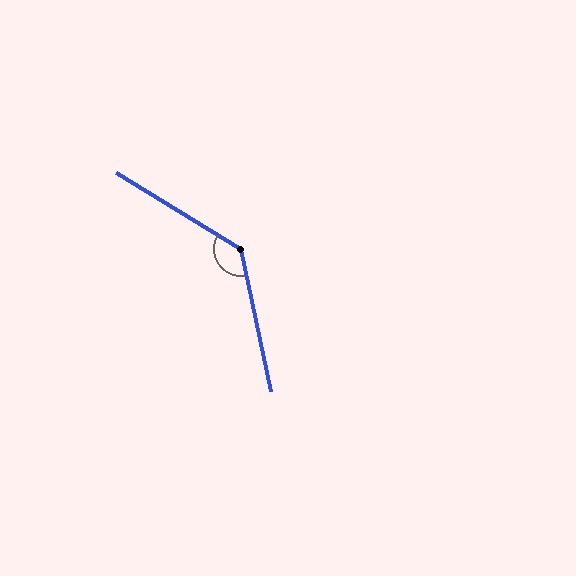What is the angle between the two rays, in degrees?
Approximately 133 degrees.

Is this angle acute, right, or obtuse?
It is obtuse.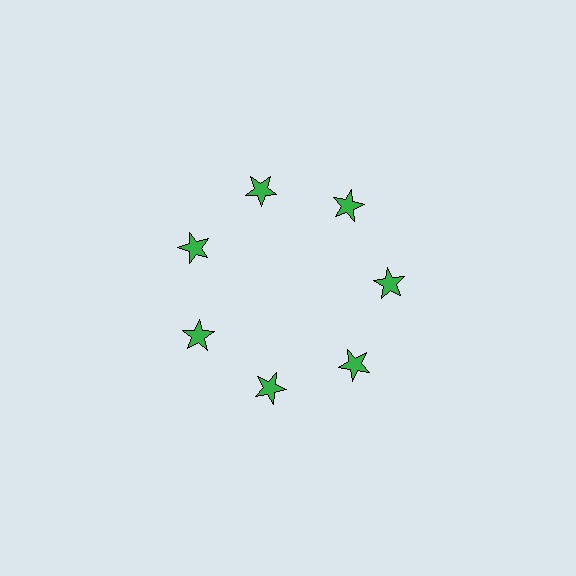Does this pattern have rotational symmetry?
Yes, this pattern has 7-fold rotational symmetry. It looks the same after rotating 51 degrees around the center.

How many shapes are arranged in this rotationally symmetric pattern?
There are 7 shapes, arranged in 7 groups of 1.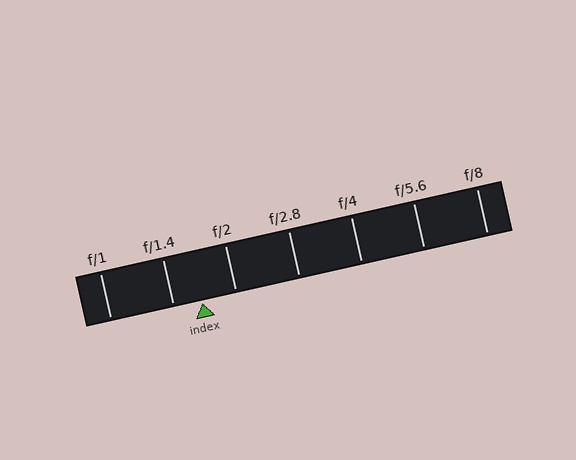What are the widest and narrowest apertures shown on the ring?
The widest aperture shown is f/1 and the narrowest is f/8.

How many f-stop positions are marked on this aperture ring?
There are 7 f-stop positions marked.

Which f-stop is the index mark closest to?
The index mark is closest to f/1.4.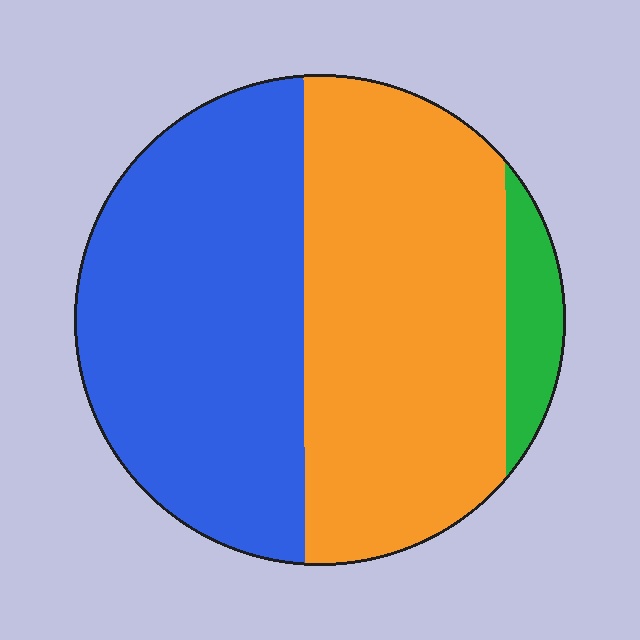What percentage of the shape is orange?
Orange covers 47% of the shape.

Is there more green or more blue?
Blue.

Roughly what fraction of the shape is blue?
Blue covers roughly 45% of the shape.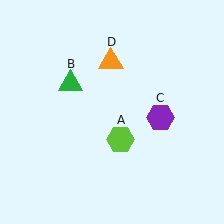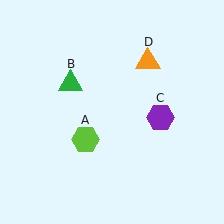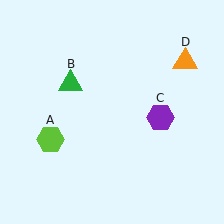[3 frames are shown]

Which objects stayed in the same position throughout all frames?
Green triangle (object B) and purple hexagon (object C) remained stationary.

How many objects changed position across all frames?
2 objects changed position: lime hexagon (object A), orange triangle (object D).